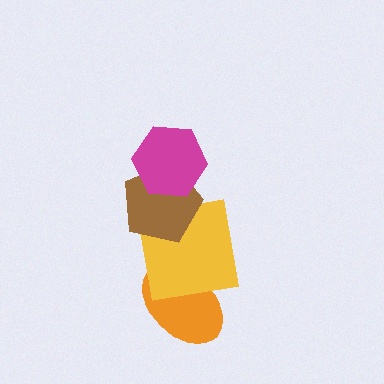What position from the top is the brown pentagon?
The brown pentagon is 2nd from the top.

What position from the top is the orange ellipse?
The orange ellipse is 4th from the top.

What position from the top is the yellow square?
The yellow square is 3rd from the top.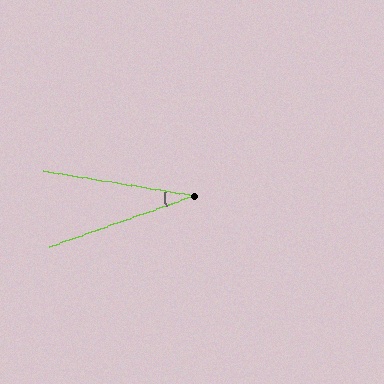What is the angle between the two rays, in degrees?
Approximately 29 degrees.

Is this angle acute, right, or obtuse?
It is acute.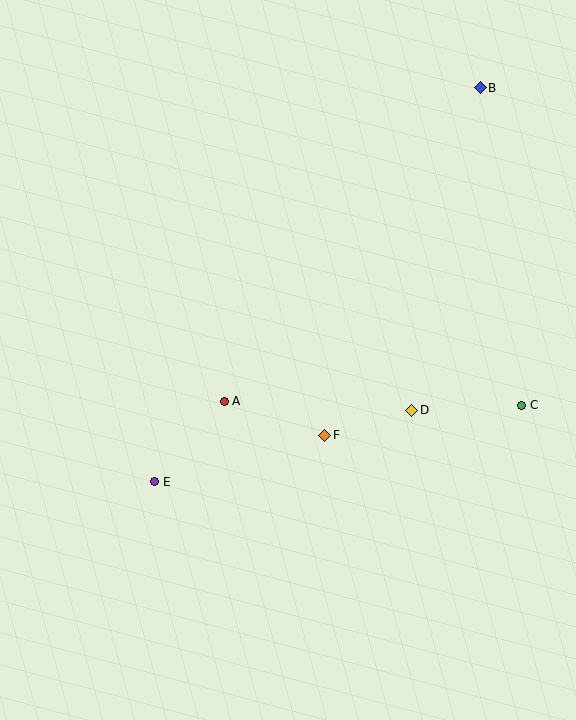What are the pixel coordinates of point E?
Point E is at (155, 482).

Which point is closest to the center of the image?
Point A at (224, 401) is closest to the center.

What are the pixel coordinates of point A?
Point A is at (224, 401).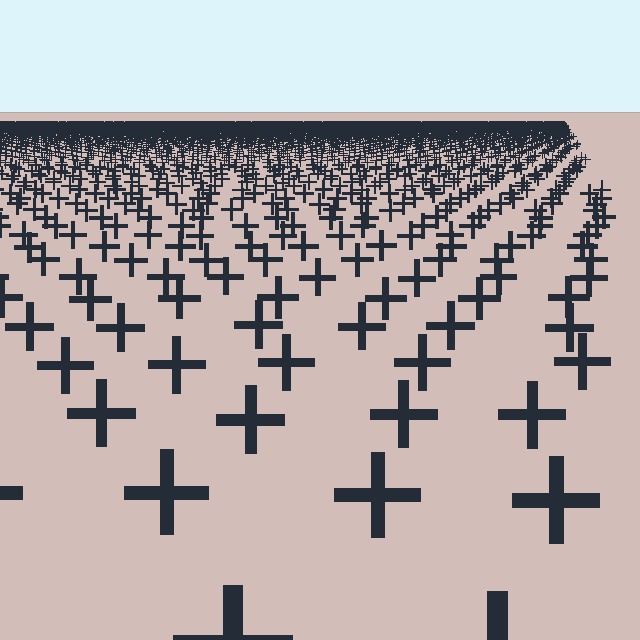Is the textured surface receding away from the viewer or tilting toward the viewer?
The surface is receding away from the viewer. Texture elements get smaller and denser toward the top.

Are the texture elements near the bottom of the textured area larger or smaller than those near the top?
Larger. Near the bottom, elements are closer to the viewer and appear at a bigger on-screen size.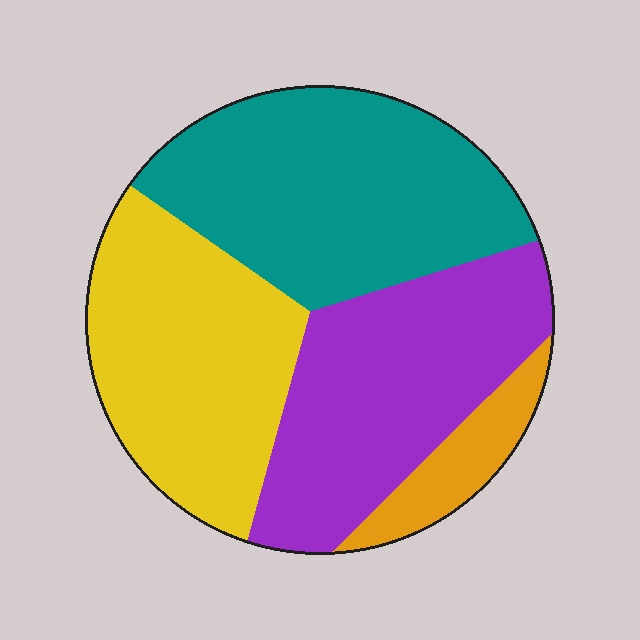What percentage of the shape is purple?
Purple takes up about one third (1/3) of the shape.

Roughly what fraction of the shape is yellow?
Yellow covers around 30% of the shape.